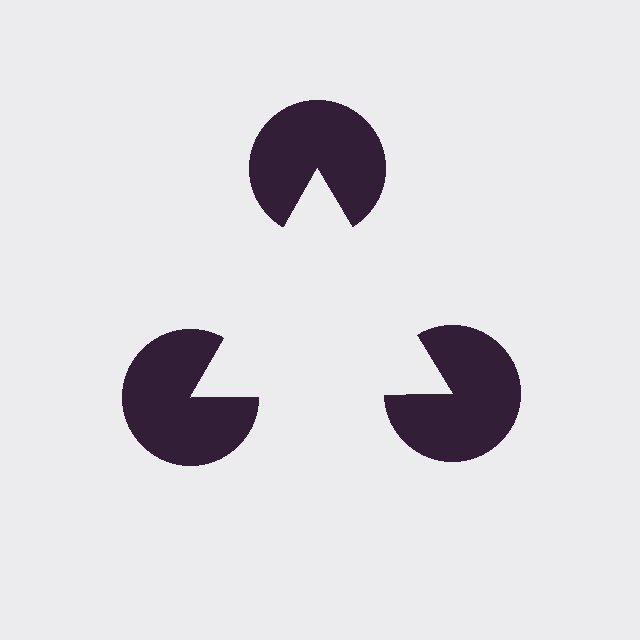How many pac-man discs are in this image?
There are 3 — one at each vertex of the illusory triangle.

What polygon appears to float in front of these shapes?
An illusory triangle — its edges are inferred from the aligned wedge cuts in the pac-man discs, not physically drawn.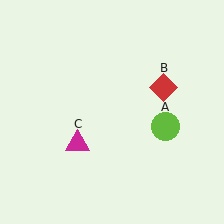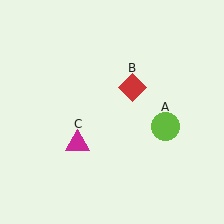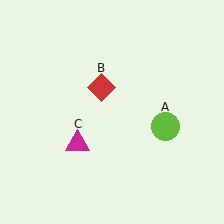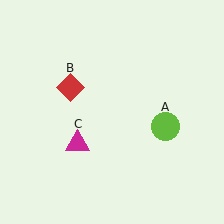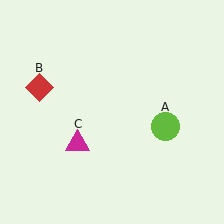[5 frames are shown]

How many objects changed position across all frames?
1 object changed position: red diamond (object B).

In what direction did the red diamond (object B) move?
The red diamond (object B) moved left.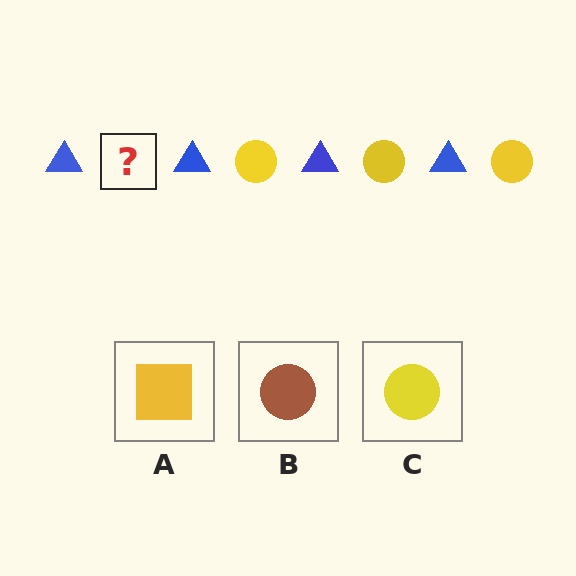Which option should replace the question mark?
Option C.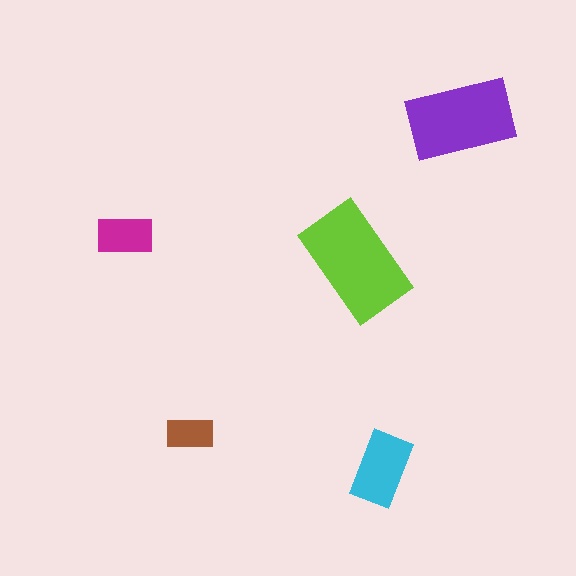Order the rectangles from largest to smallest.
the lime one, the purple one, the cyan one, the magenta one, the brown one.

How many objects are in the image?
There are 5 objects in the image.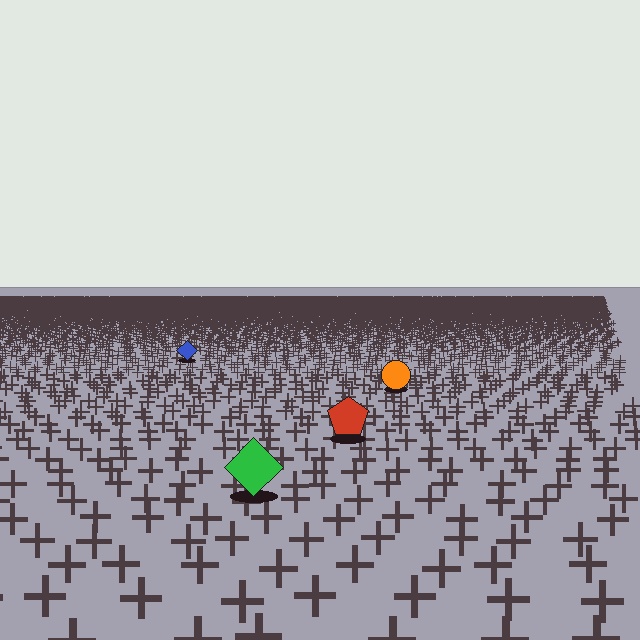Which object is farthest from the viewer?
The blue diamond is farthest from the viewer. It appears smaller and the ground texture around it is denser.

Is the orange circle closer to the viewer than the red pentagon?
No. The red pentagon is closer — you can tell from the texture gradient: the ground texture is coarser near it.